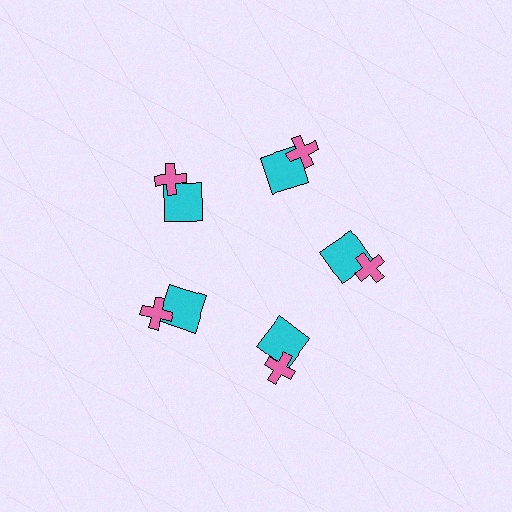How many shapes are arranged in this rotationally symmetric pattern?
There are 10 shapes, arranged in 5 groups of 2.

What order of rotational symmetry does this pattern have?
This pattern has 5-fold rotational symmetry.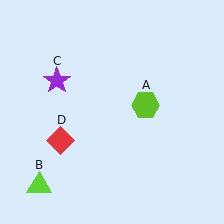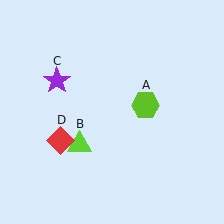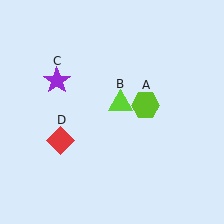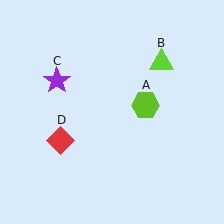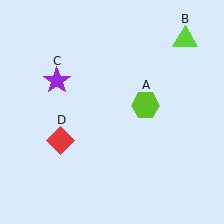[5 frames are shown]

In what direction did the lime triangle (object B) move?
The lime triangle (object B) moved up and to the right.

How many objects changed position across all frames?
1 object changed position: lime triangle (object B).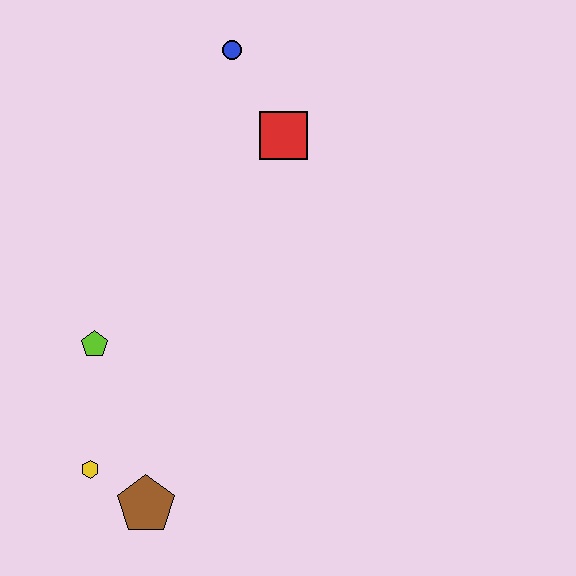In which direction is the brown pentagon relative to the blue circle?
The brown pentagon is below the blue circle.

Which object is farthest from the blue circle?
The brown pentagon is farthest from the blue circle.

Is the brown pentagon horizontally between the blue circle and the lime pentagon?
Yes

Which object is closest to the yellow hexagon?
The brown pentagon is closest to the yellow hexagon.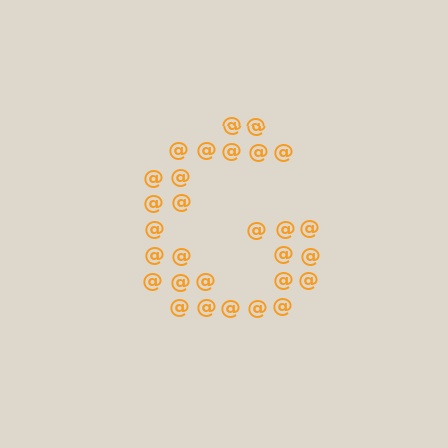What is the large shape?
The large shape is the letter G.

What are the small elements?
The small elements are at signs.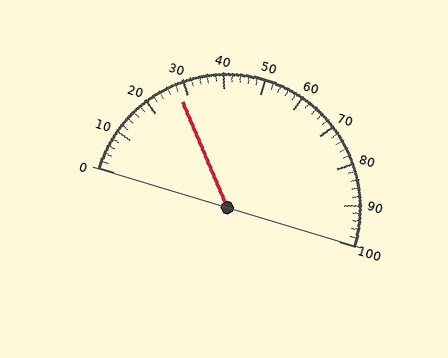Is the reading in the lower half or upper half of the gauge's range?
The reading is in the lower half of the range (0 to 100).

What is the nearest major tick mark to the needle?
The nearest major tick mark is 30.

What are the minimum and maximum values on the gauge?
The gauge ranges from 0 to 100.